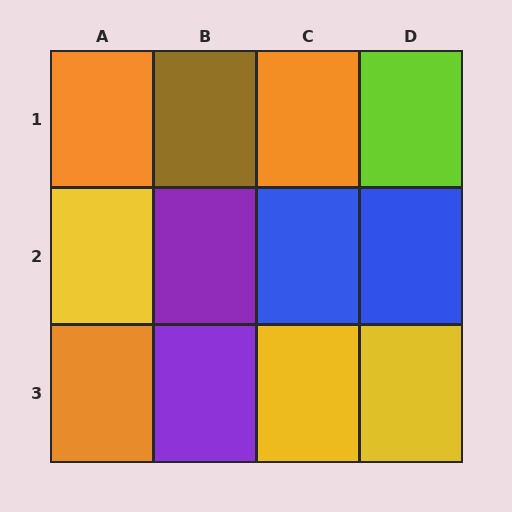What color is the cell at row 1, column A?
Orange.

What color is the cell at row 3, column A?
Orange.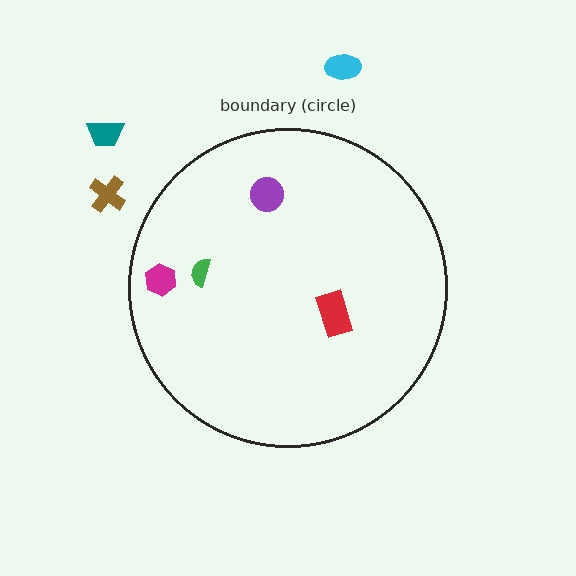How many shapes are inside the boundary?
4 inside, 3 outside.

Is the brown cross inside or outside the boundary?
Outside.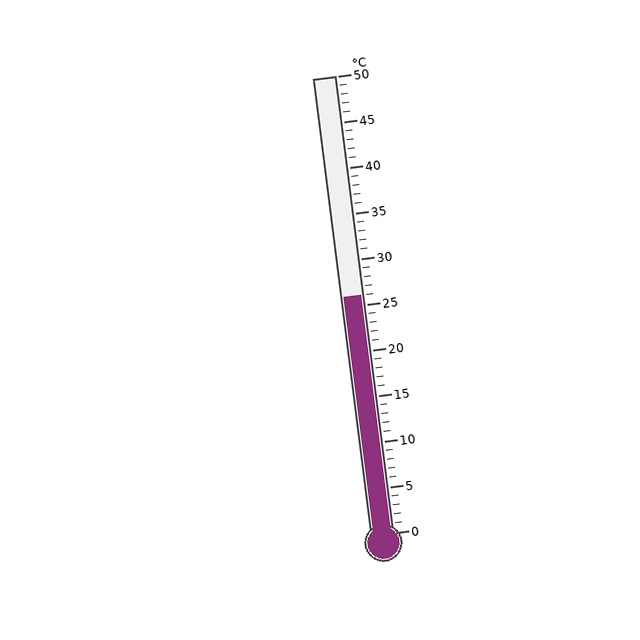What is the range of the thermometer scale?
The thermometer scale ranges from 0°C to 50°C.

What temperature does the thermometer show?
The thermometer shows approximately 26°C.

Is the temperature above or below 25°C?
The temperature is above 25°C.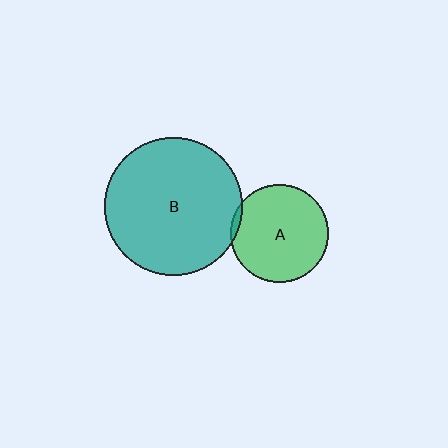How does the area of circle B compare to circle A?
Approximately 2.0 times.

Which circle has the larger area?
Circle B (teal).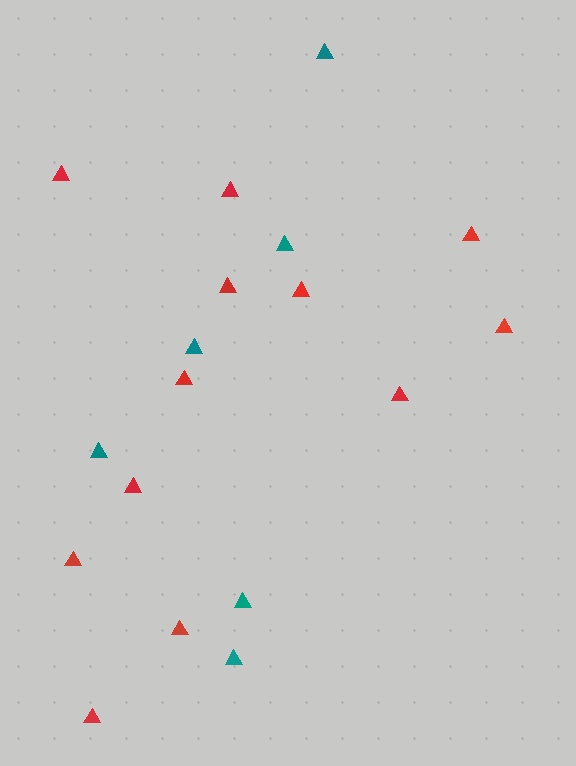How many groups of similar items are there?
There are 2 groups: one group of teal triangles (6) and one group of red triangles (12).